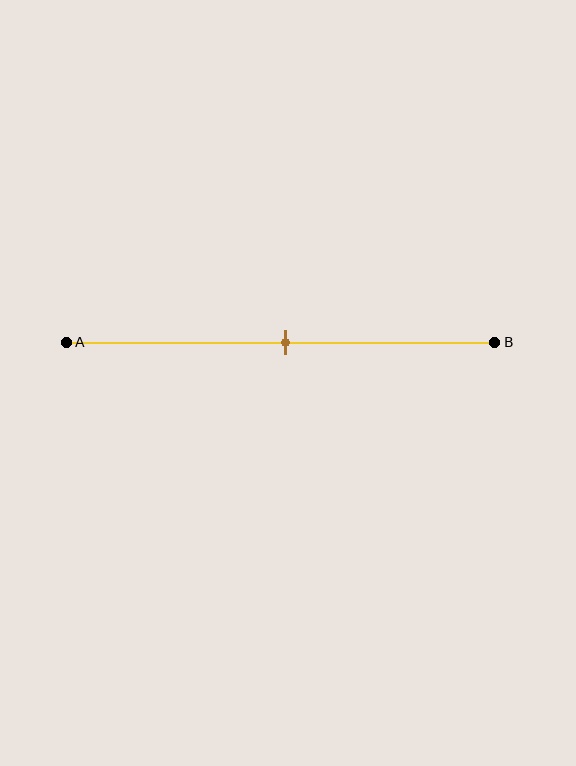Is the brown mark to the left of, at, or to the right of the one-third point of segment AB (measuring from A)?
The brown mark is to the right of the one-third point of segment AB.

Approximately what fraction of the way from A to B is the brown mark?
The brown mark is approximately 50% of the way from A to B.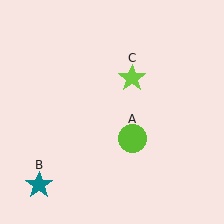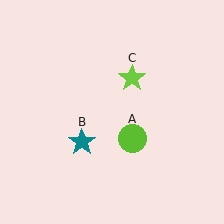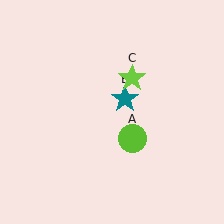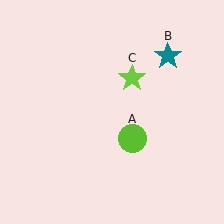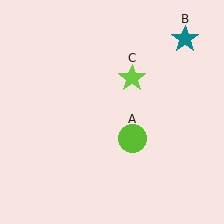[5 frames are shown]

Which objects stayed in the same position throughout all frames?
Lime circle (object A) and lime star (object C) remained stationary.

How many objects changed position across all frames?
1 object changed position: teal star (object B).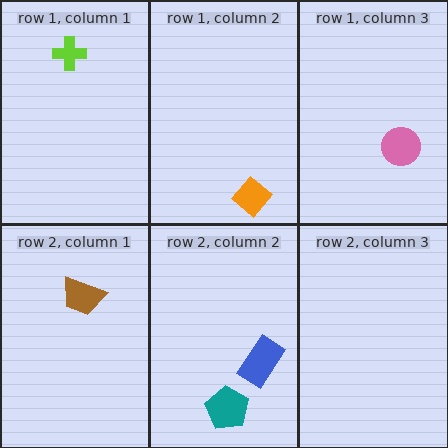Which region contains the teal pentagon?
The row 2, column 2 region.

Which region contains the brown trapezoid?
The row 2, column 1 region.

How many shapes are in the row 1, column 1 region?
1.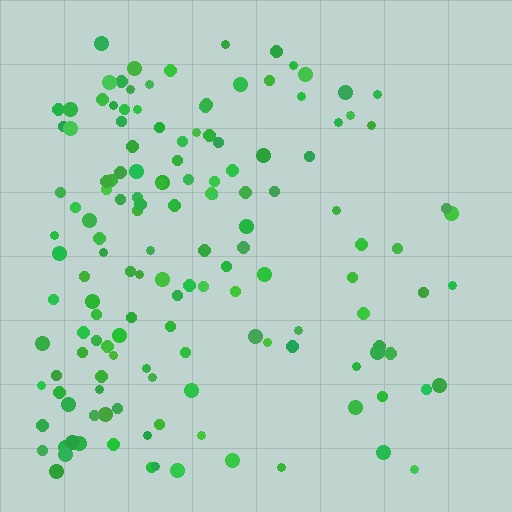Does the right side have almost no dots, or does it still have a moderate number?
Still a moderate number, just noticeably fewer than the left.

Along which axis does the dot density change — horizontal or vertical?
Horizontal.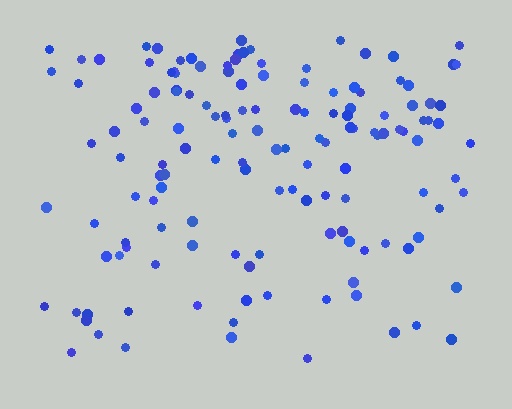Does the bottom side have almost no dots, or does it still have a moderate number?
Still a moderate number, just noticeably fewer than the top.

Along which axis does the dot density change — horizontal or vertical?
Vertical.